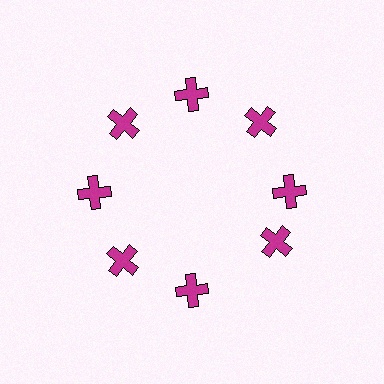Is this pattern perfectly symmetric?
No. The 8 magenta crosses are arranged in a ring, but one element near the 4 o'clock position is rotated out of alignment along the ring, breaking the 8-fold rotational symmetry.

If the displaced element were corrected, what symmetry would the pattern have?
It would have 8-fold rotational symmetry — the pattern would map onto itself every 45 degrees.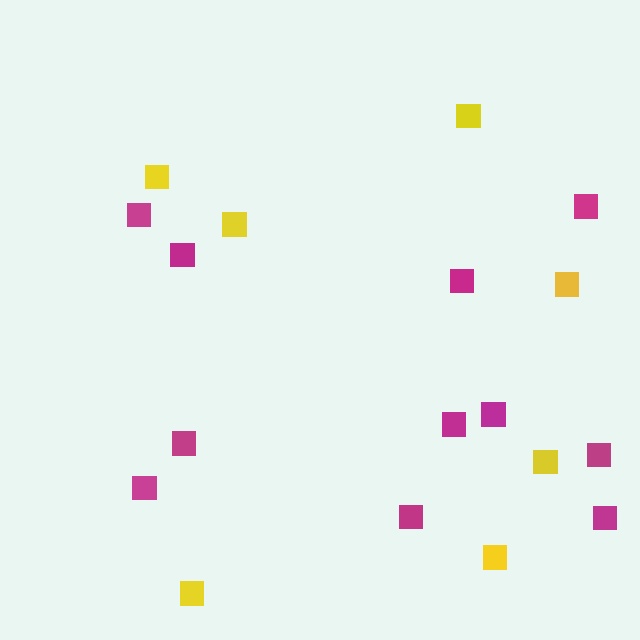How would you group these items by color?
There are 2 groups: one group of magenta squares (11) and one group of yellow squares (7).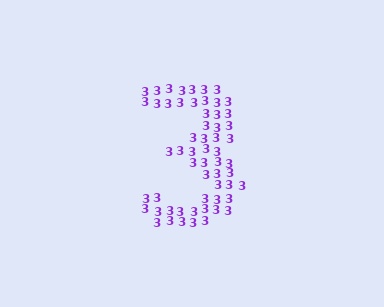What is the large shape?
The large shape is the digit 3.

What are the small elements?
The small elements are digit 3's.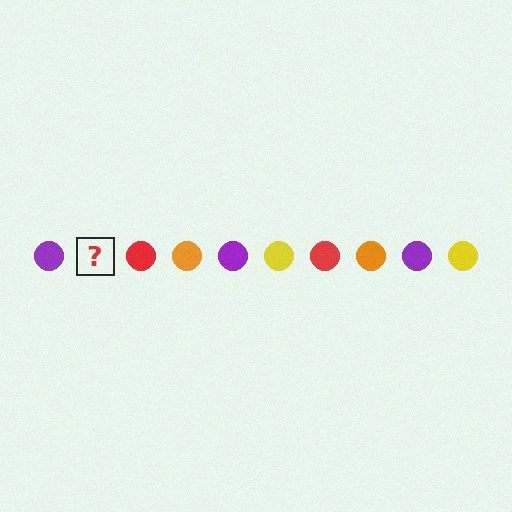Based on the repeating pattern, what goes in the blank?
The blank should be a yellow circle.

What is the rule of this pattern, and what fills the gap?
The rule is that the pattern cycles through purple, yellow, red, orange circles. The gap should be filled with a yellow circle.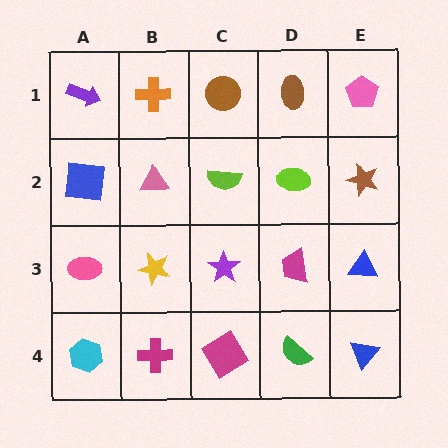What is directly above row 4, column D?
A magenta trapezoid.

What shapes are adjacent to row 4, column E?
A blue triangle (row 3, column E), a green semicircle (row 4, column D).